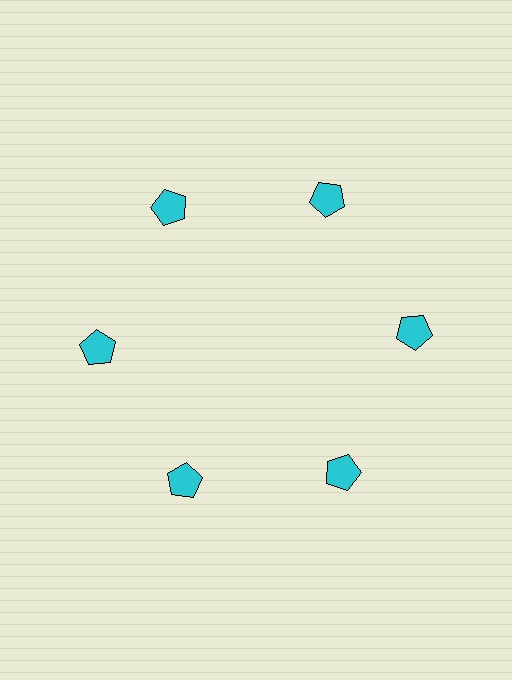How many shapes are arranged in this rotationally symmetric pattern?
There are 6 shapes, arranged in 6 groups of 1.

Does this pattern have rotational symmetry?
Yes, this pattern has 6-fold rotational symmetry. It looks the same after rotating 60 degrees around the center.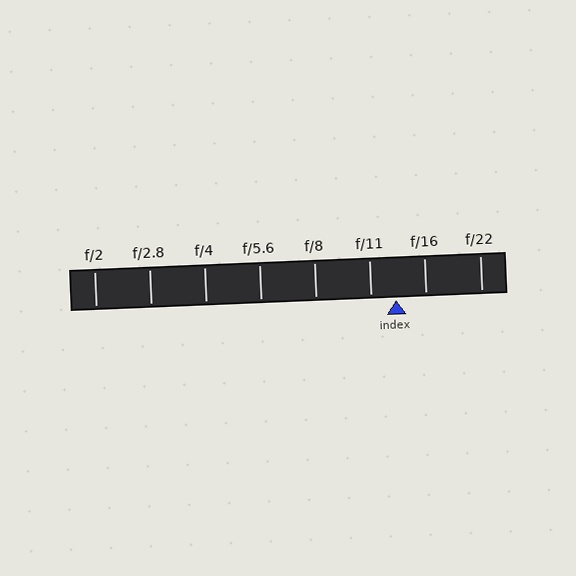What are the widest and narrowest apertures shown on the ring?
The widest aperture shown is f/2 and the narrowest is f/22.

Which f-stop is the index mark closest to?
The index mark is closest to f/11.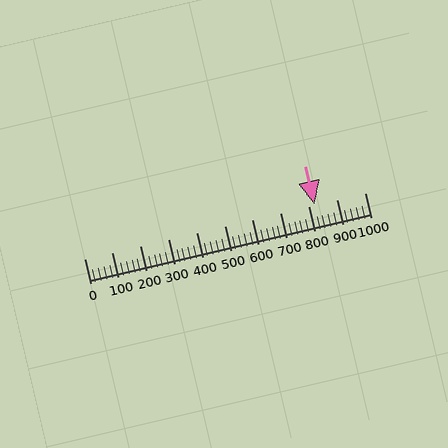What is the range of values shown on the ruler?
The ruler shows values from 0 to 1000.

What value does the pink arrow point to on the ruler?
The pink arrow points to approximately 820.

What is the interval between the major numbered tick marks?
The major tick marks are spaced 100 units apart.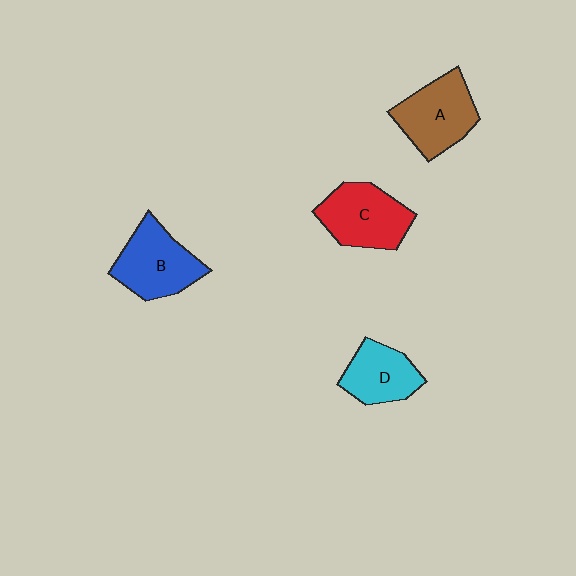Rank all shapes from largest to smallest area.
From largest to smallest: B (blue), C (red), A (brown), D (cyan).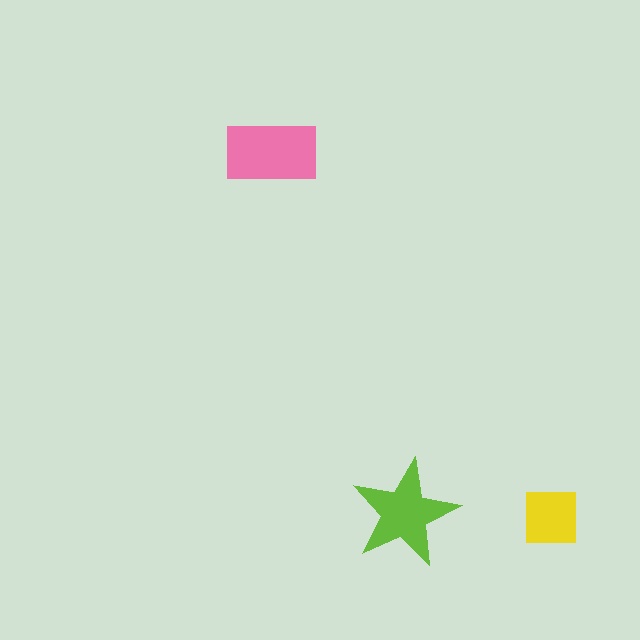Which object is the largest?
The pink rectangle.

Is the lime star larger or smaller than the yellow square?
Larger.